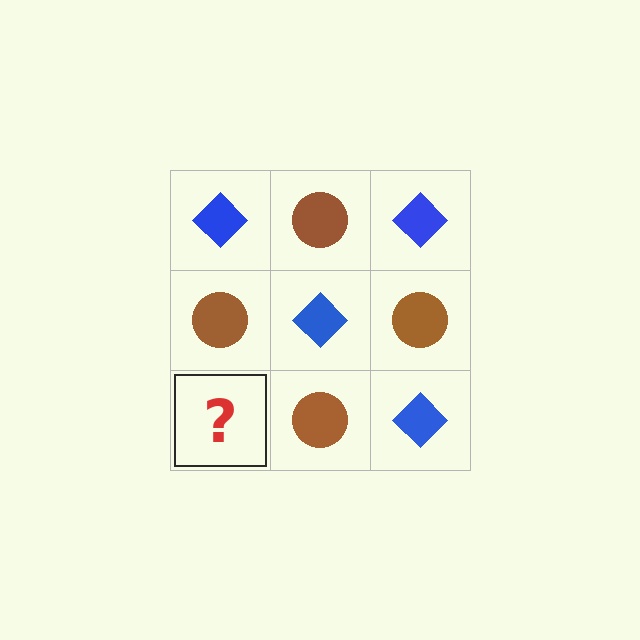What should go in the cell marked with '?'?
The missing cell should contain a blue diamond.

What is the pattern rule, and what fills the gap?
The rule is that it alternates blue diamond and brown circle in a checkerboard pattern. The gap should be filled with a blue diamond.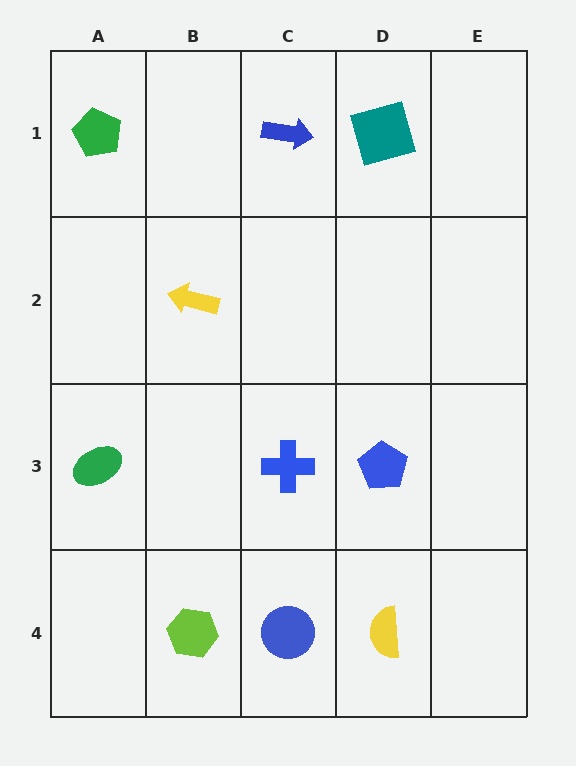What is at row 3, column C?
A blue cross.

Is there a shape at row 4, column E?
No, that cell is empty.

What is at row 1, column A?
A green pentagon.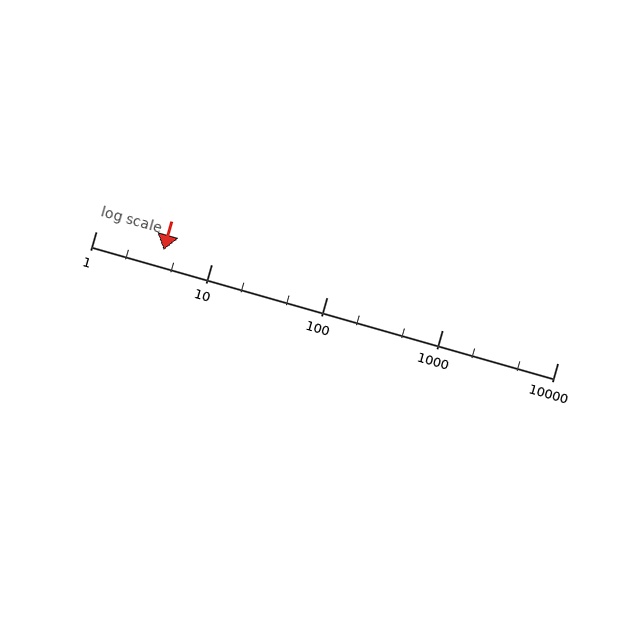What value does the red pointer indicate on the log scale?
The pointer indicates approximately 3.9.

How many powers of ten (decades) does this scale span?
The scale spans 4 decades, from 1 to 10000.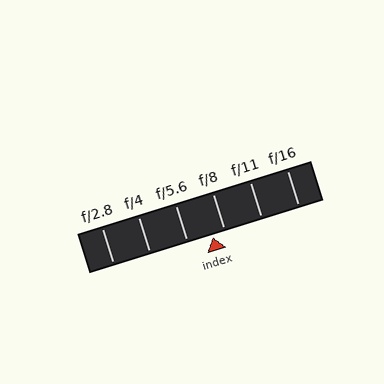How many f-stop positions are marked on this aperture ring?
There are 6 f-stop positions marked.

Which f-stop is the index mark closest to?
The index mark is closest to f/8.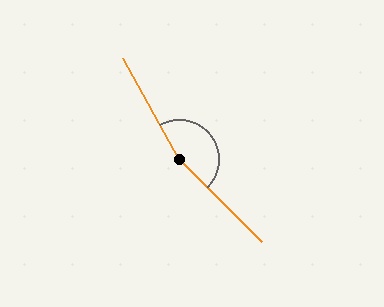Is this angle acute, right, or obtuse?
It is obtuse.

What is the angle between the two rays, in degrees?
Approximately 164 degrees.